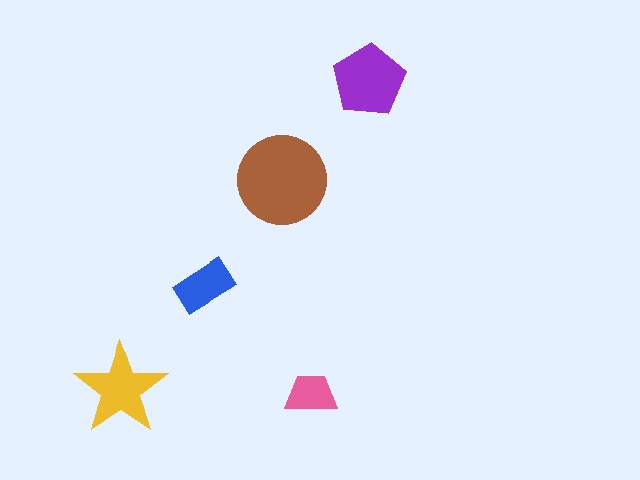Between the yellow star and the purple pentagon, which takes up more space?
The purple pentagon.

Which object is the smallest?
The pink trapezoid.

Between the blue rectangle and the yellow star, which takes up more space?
The yellow star.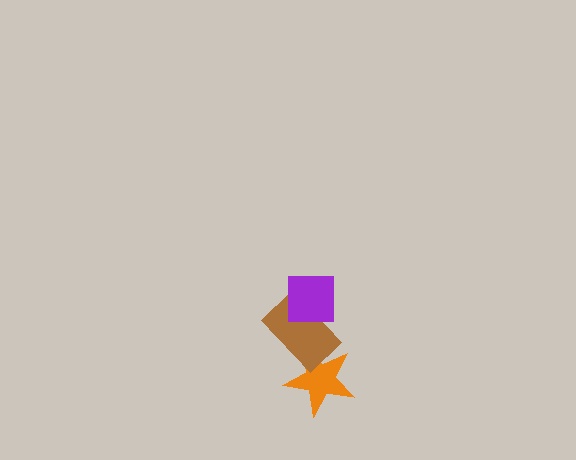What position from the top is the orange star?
The orange star is 3rd from the top.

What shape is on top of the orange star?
The brown rectangle is on top of the orange star.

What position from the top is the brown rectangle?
The brown rectangle is 2nd from the top.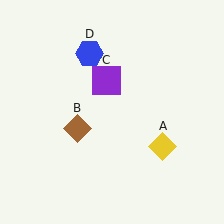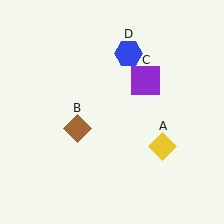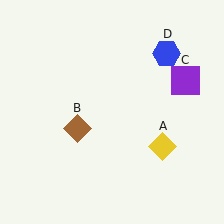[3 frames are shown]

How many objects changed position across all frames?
2 objects changed position: purple square (object C), blue hexagon (object D).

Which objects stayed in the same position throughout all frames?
Yellow diamond (object A) and brown diamond (object B) remained stationary.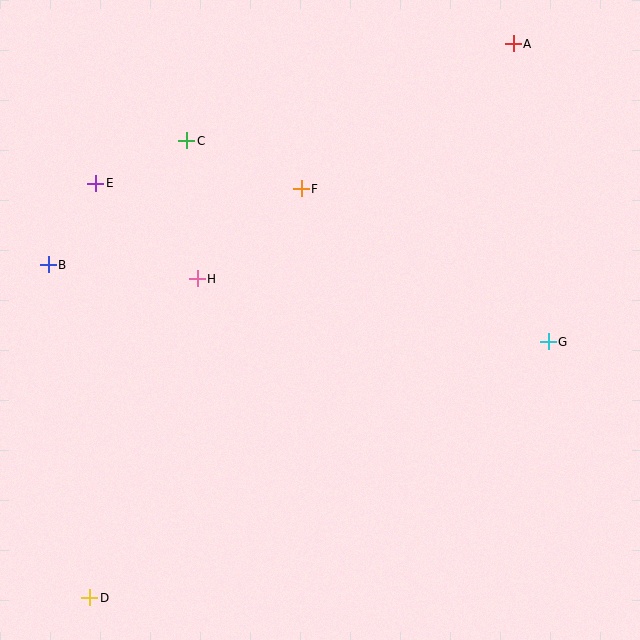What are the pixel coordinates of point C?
Point C is at (187, 141).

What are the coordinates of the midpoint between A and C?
The midpoint between A and C is at (350, 92).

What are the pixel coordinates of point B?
Point B is at (48, 265).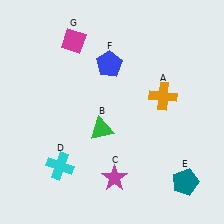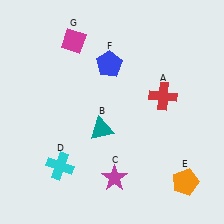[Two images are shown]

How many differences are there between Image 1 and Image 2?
There are 3 differences between the two images.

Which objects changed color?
A changed from orange to red. B changed from green to teal. E changed from teal to orange.